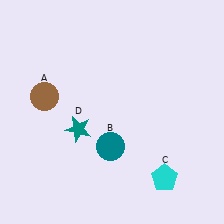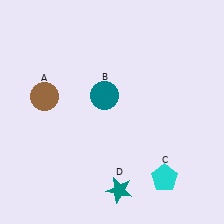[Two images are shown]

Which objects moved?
The objects that moved are: the teal circle (B), the teal star (D).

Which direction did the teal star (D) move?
The teal star (D) moved down.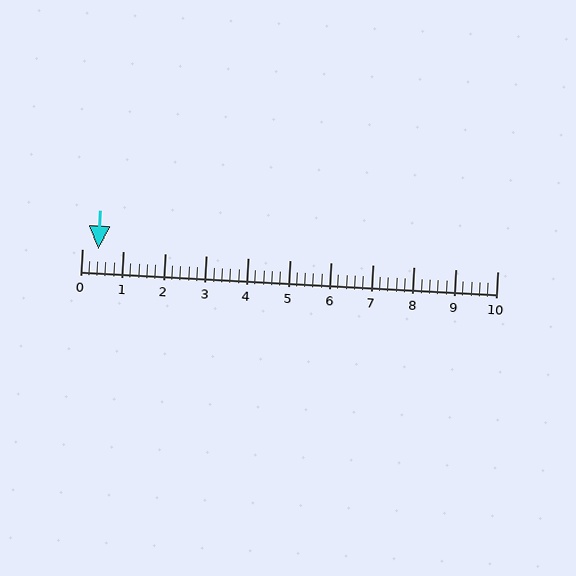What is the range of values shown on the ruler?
The ruler shows values from 0 to 10.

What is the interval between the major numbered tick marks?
The major tick marks are spaced 1 units apart.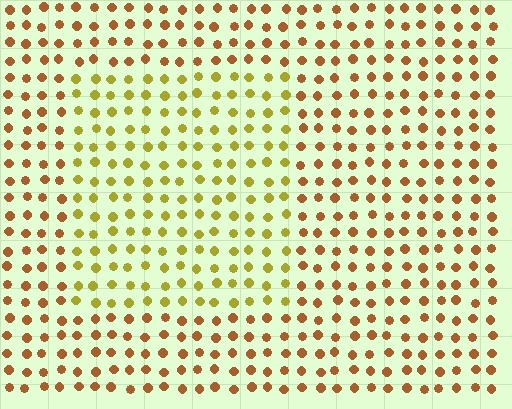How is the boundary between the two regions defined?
The boundary is defined purely by a slight shift in hue (about 36 degrees). Spacing, size, and orientation are identical on both sides.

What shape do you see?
I see a rectangle.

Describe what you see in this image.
The image is filled with small brown elements in a uniform arrangement. A rectangle-shaped region is visible where the elements are tinted to a slightly different hue, forming a subtle color boundary.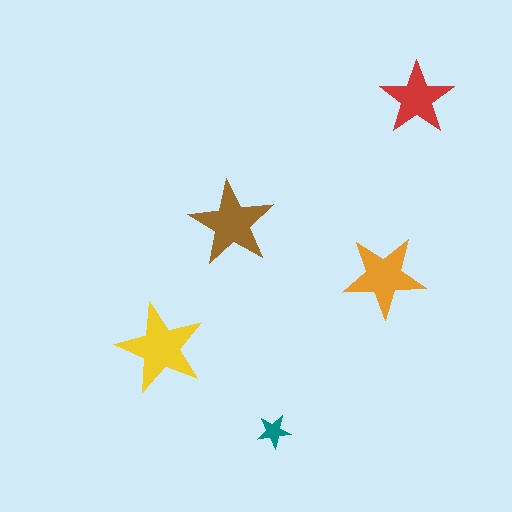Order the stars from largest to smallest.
the yellow one, the brown one, the orange one, the red one, the teal one.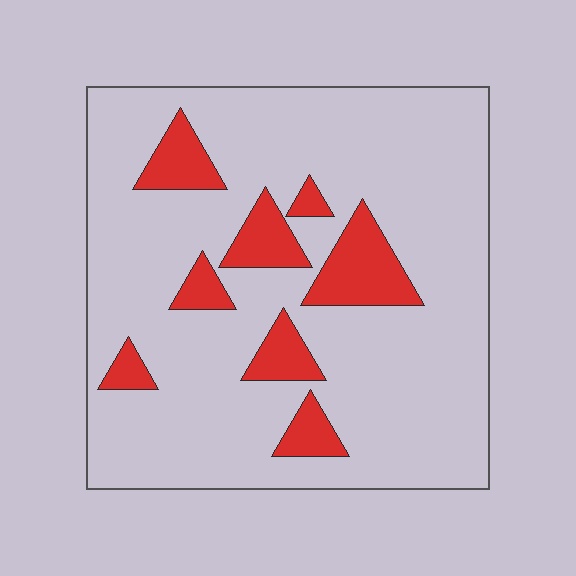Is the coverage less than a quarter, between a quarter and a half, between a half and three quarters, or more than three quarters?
Less than a quarter.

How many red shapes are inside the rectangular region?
8.